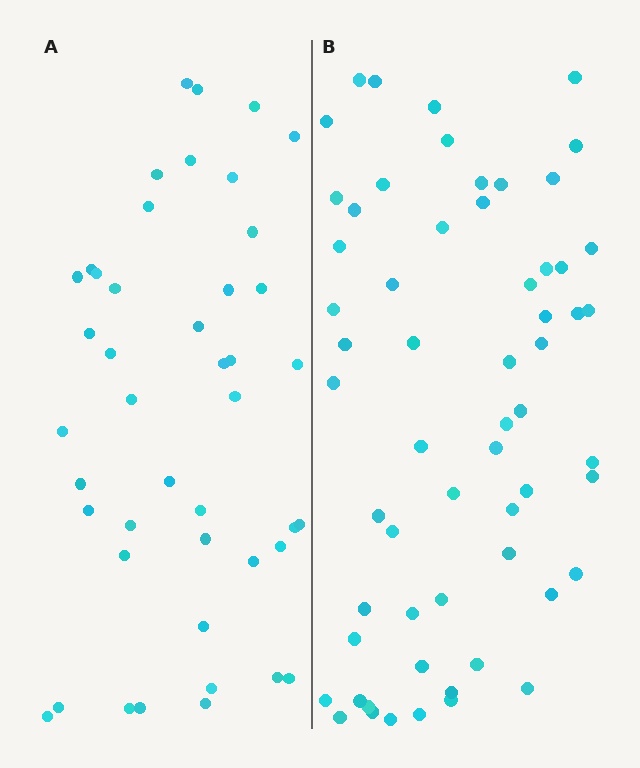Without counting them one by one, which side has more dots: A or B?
Region B (the right region) has more dots.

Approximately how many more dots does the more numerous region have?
Region B has approximately 15 more dots than region A.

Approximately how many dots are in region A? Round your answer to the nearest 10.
About 40 dots. (The exact count is 44, which rounds to 40.)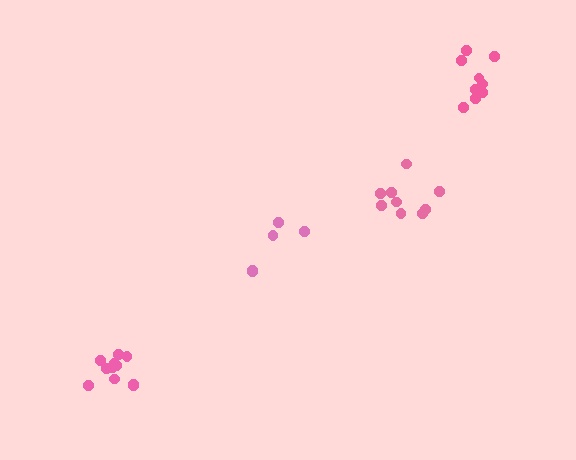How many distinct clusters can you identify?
There are 4 distinct clusters.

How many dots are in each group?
Group 1: 9 dots, Group 2: 5 dots, Group 3: 11 dots, Group 4: 9 dots (34 total).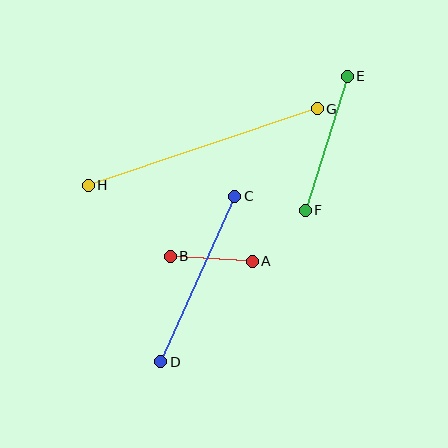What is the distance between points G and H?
The distance is approximately 242 pixels.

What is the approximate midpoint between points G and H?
The midpoint is at approximately (203, 147) pixels.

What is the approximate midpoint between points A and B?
The midpoint is at approximately (211, 259) pixels.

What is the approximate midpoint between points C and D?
The midpoint is at approximately (198, 279) pixels.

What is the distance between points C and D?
The distance is approximately 181 pixels.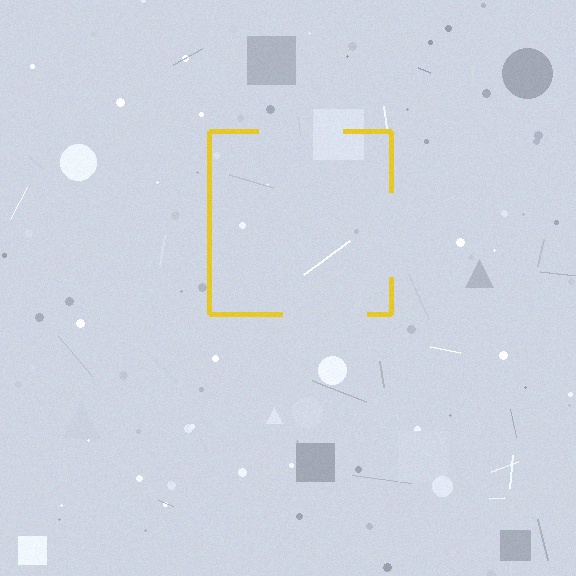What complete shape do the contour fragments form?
The contour fragments form a square.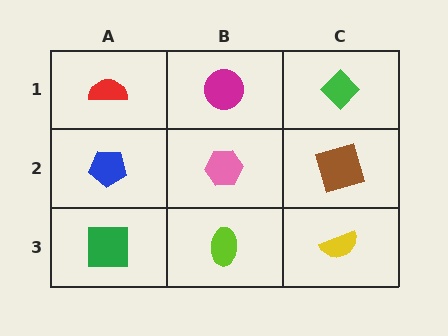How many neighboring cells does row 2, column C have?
3.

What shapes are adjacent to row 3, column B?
A pink hexagon (row 2, column B), a green square (row 3, column A), a yellow semicircle (row 3, column C).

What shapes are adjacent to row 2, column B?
A magenta circle (row 1, column B), a lime ellipse (row 3, column B), a blue pentagon (row 2, column A), a brown square (row 2, column C).